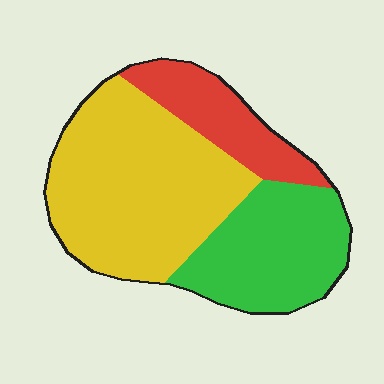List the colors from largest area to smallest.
From largest to smallest: yellow, green, red.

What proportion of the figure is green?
Green takes up about one third (1/3) of the figure.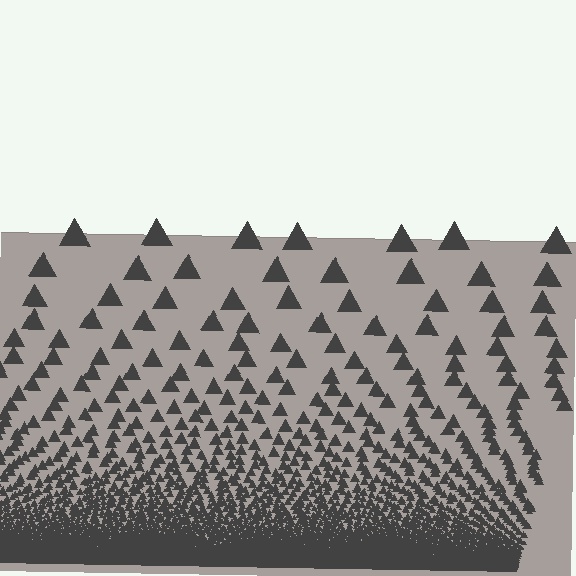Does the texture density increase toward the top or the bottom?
Density increases toward the bottom.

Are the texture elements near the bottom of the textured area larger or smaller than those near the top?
Smaller. The gradient is inverted — elements near the bottom are smaller and denser.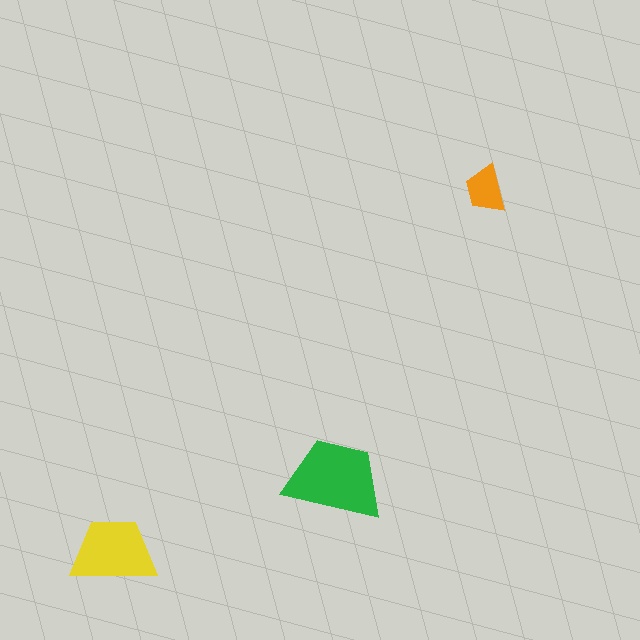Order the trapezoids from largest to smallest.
the green one, the yellow one, the orange one.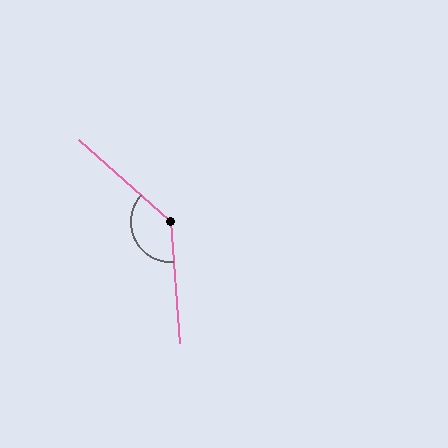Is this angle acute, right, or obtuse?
It is obtuse.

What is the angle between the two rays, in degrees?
Approximately 136 degrees.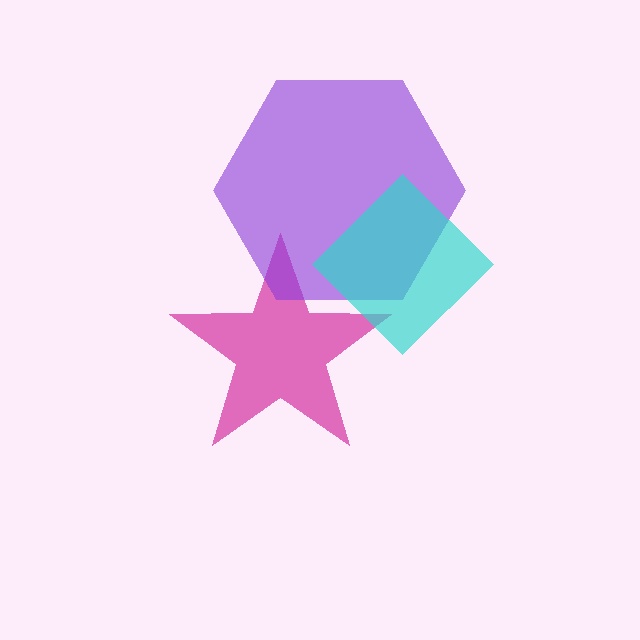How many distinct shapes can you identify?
There are 3 distinct shapes: a magenta star, a purple hexagon, a cyan diamond.